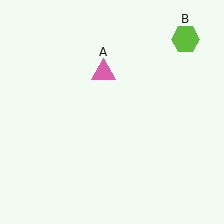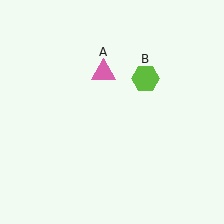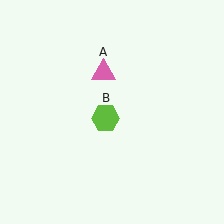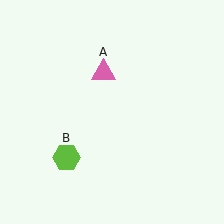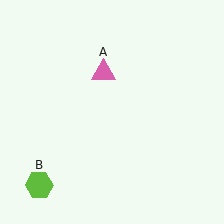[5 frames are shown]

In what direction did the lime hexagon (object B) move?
The lime hexagon (object B) moved down and to the left.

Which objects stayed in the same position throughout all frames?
Pink triangle (object A) remained stationary.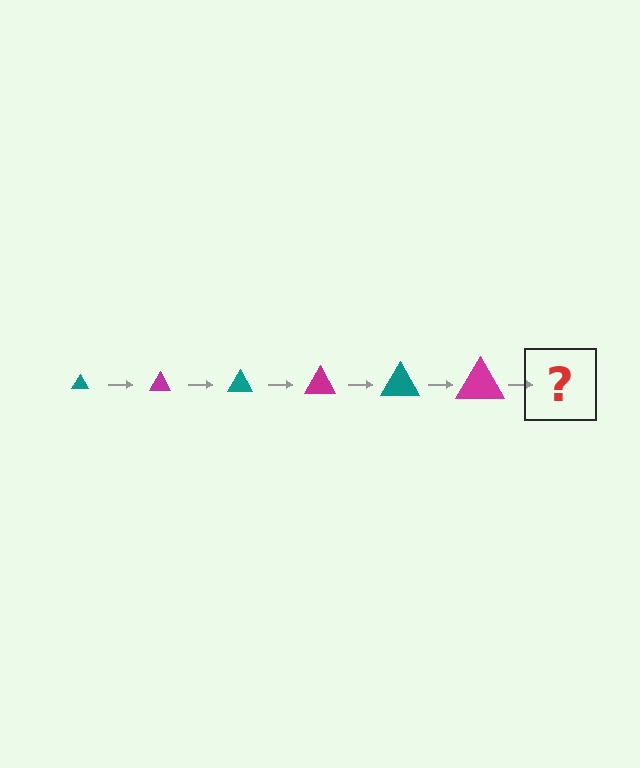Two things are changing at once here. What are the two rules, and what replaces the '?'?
The two rules are that the triangle grows larger each step and the color cycles through teal and magenta. The '?' should be a teal triangle, larger than the previous one.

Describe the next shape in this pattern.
It should be a teal triangle, larger than the previous one.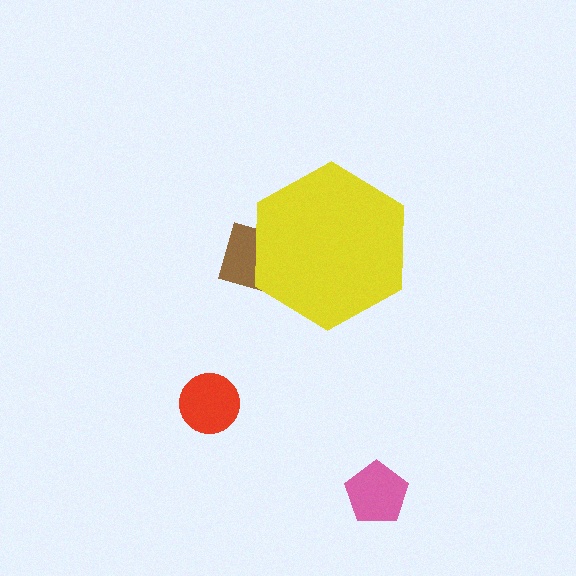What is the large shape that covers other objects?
A yellow hexagon.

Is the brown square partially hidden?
Yes, the brown square is partially hidden behind the yellow hexagon.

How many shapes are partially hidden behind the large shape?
1 shape is partially hidden.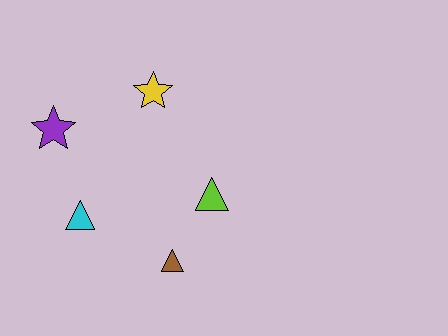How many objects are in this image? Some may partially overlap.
There are 5 objects.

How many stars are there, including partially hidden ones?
There are 2 stars.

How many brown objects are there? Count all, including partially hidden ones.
There is 1 brown object.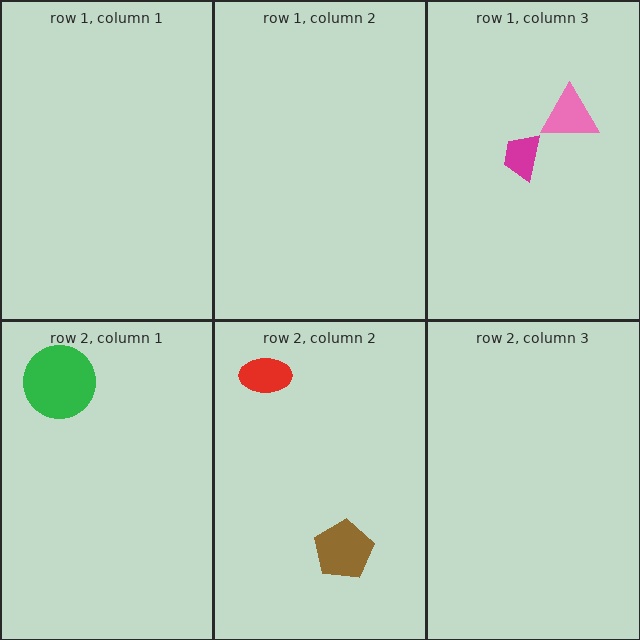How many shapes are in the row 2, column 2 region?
2.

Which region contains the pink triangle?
The row 1, column 3 region.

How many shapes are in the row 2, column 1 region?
1.